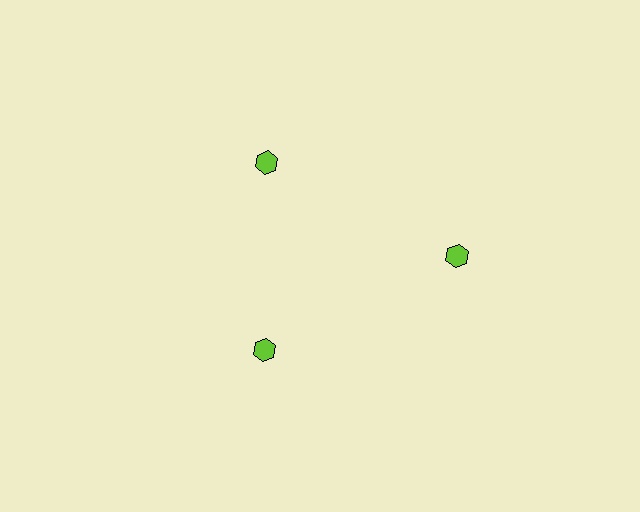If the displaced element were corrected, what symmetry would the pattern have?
It would have 3-fold rotational symmetry — the pattern would map onto itself every 120 degrees.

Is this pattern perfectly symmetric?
No. The 3 lime hexagons are arranged in a ring, but one element near the 3 o'clock position is pushed outward from the center, breaking the 3-fold rotational symmetry.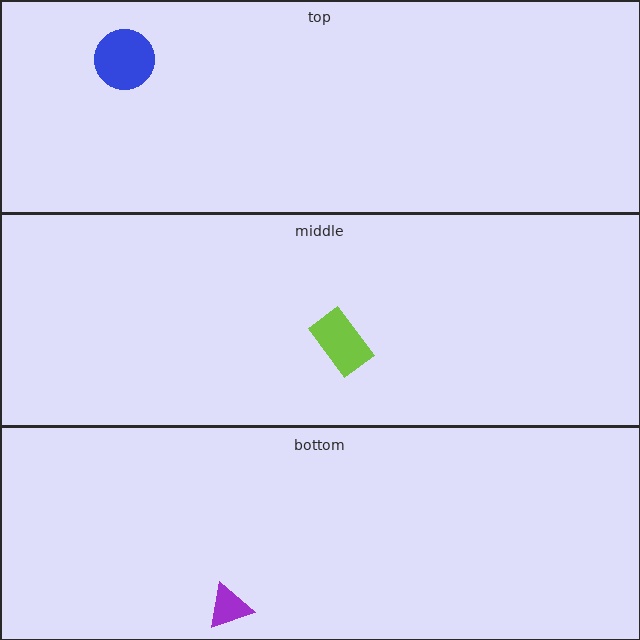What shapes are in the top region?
The blue circle.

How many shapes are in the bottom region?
1.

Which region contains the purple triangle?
The bottom region.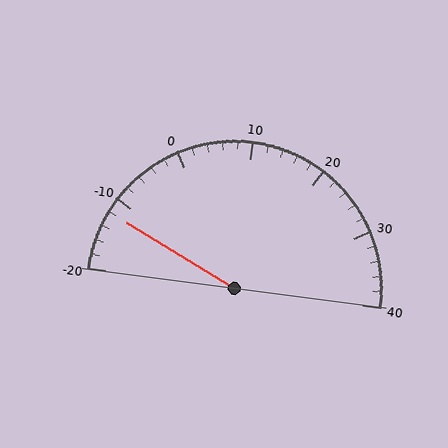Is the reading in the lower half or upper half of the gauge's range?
The reading is in the lower half of the range (-20 to 40).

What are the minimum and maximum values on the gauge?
The gauge ranges from -20 to 40.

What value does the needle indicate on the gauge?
The needle indicates approximately -12.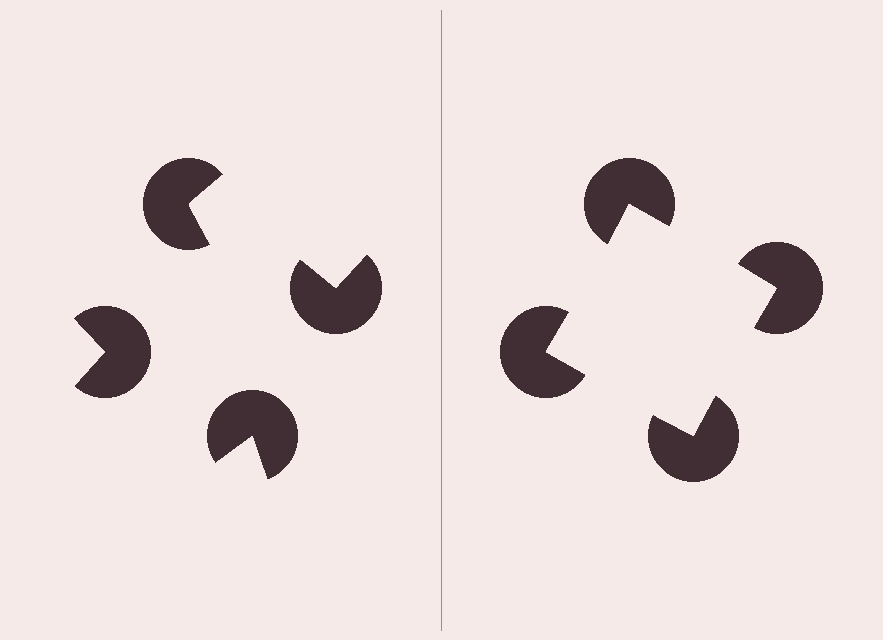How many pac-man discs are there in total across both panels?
8 — 4 on each side.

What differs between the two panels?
The pac-man discs are positioned identically on both sides; only the wedge orientations differ. On the right they align to a square; on the left they are misaligned.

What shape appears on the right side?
An illusory square.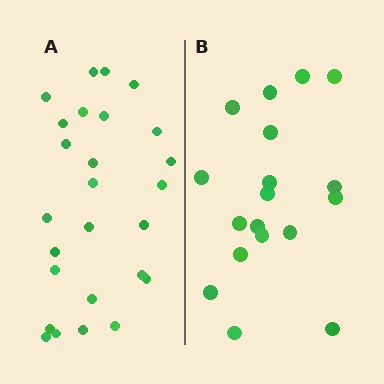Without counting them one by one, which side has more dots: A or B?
Region A (the left region) has more dots.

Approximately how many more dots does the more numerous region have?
Region A has roughly 8 or so more dots than region B.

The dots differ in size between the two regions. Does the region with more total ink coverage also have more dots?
No. Region B has more total ink coverage because its dots are larger, but region A actually contains more individual dots. Total area can be misleading — the number of items is what matters here.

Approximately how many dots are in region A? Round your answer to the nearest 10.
About 30 dots. (The exact count is 26, which rounds to 30.)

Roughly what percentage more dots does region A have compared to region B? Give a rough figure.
About 45% more.